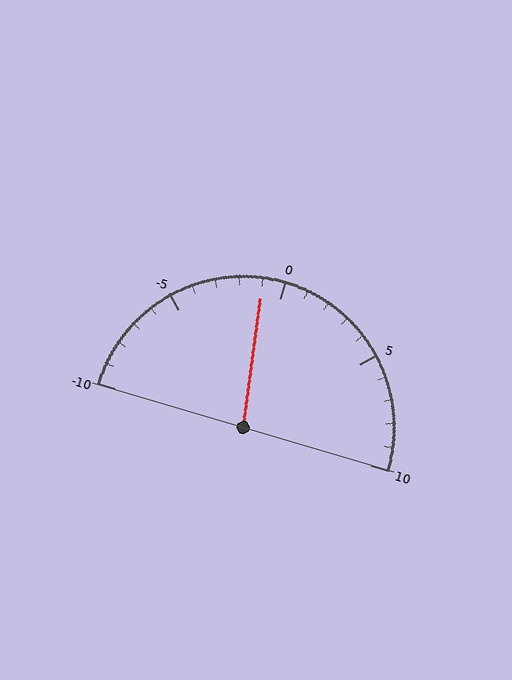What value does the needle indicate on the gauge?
The needle indicates approximately -1.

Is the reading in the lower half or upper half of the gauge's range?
The reading is in the lower half of the range (-10 to 10).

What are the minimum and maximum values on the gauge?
The gauge ranges from -10 to 10.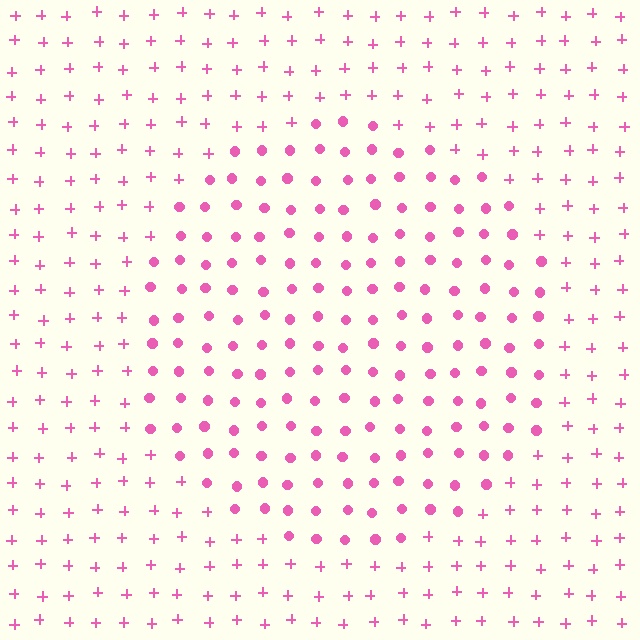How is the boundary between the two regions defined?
The boundary is defined by a change in element shape: circles inside vs. plus signs outside. All elements share the same color and spacing.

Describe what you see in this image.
The image is filled with small pink elements arranged in a uniform grid. A circle-shaped region contains circles, while the surrounding area contains plus signs. The boundary is defined purely by the change in element shape.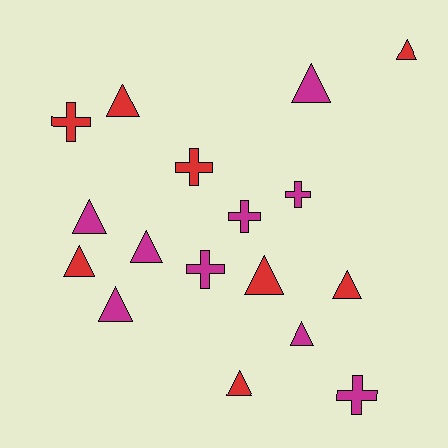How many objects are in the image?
There are 17 objects.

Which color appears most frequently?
Magenta, with 9 objects.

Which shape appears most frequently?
Triangle, with 11 objects.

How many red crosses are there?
There are 2 red crosses.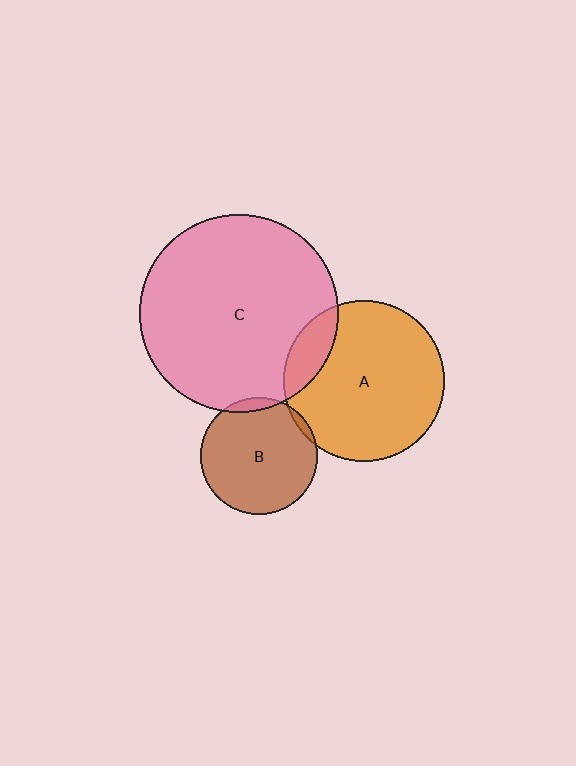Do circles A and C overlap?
Yes.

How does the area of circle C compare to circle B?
Approximately 2.9 times.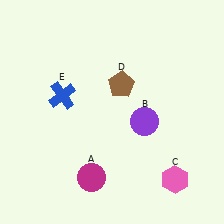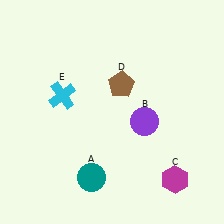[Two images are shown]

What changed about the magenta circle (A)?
In Image 1, A is magenta. In Image 2, it changed to teal.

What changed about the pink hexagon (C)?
In Image 1, C is pink. In Image 2, it changed to magenta.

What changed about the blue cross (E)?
In Image 1, E is blue. In Image 2, it changed to cyan.